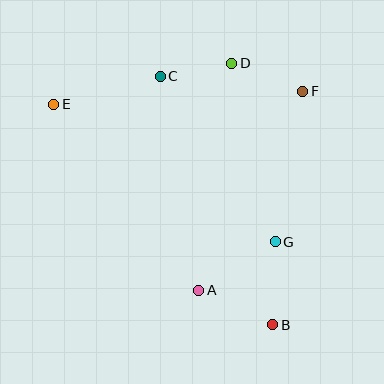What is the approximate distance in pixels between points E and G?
The distance between E and G is approximately 261 pixels.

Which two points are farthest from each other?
Points B and E are farthest from each other.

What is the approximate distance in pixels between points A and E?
The distance between A and E is approximately 236 pixels.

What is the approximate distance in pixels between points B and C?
The distance between B and C is approximately 273 pixels.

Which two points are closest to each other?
Points C and D are closest to each other.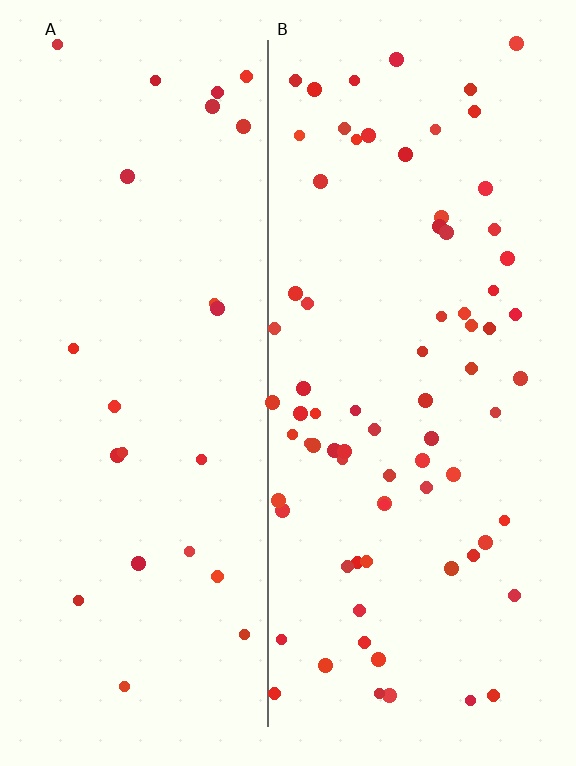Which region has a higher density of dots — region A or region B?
B (the right).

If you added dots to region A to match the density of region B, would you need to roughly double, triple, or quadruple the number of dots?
Approximately triple.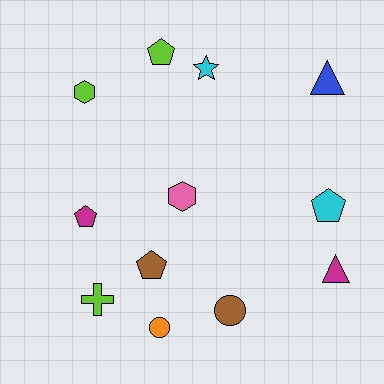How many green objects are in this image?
There are no green objects.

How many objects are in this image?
There are 12 objects.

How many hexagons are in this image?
There are 2 hexagons.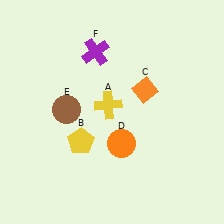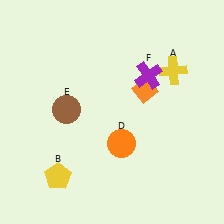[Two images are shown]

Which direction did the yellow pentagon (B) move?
The yellow pentagon (B) moved down.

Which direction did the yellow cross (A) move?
The yellow cross (A) moved right.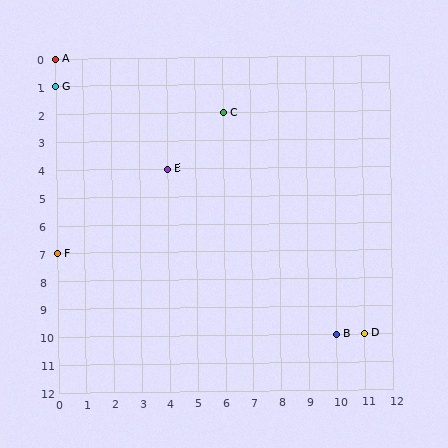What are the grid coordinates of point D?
Point D is at grid coordinates (11, 10).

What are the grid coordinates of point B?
Point B is at grid coordinates (10, 10).